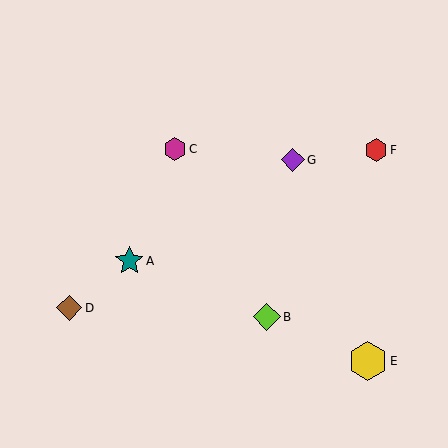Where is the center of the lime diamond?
The center of the lime diamond is at (267, 317).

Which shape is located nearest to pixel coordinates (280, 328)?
The lime diamond (labeled B) at (267, 317) is nearest to that location.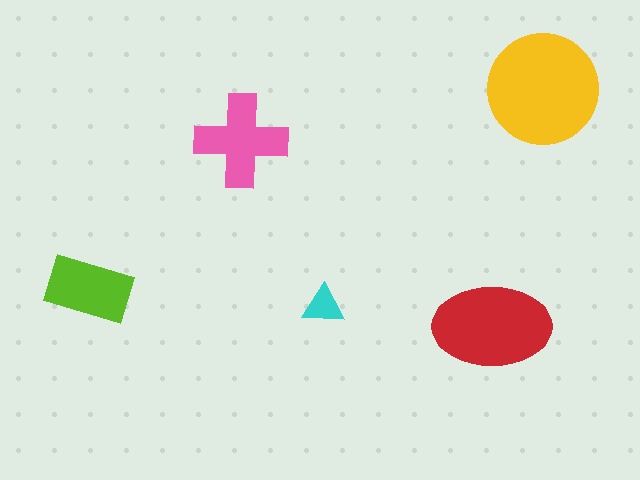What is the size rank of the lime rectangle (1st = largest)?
4th.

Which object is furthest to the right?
The yellow circle is rightmost.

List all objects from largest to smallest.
The yellow circle, the red ellipse, the pink cross, the lime rectangle, the cyan triangle.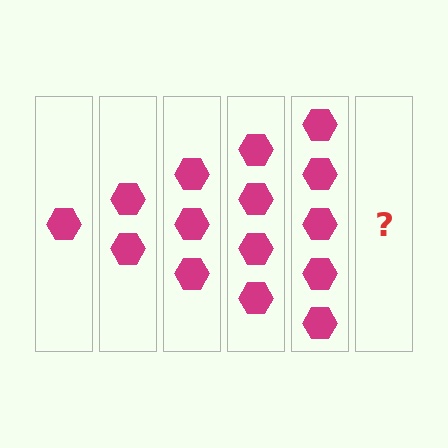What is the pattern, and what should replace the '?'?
The pattern is that each step adds one more hexagon. The '?' should be 6 hexagons.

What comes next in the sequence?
The next element should be 6 hexagons.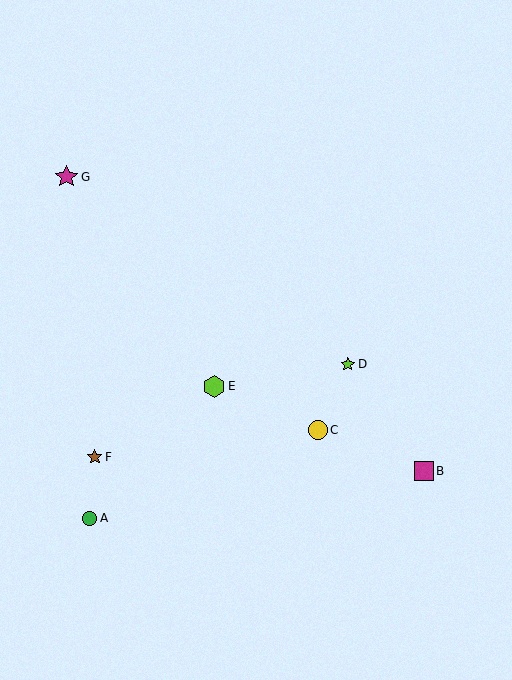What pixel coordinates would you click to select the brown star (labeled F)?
Click at (95, 457) to select the brown star F.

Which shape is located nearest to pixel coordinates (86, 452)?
The brown star (labeled F) at (95, 457) is nearest to that location.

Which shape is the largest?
The magenta star (labeled G) is the largest.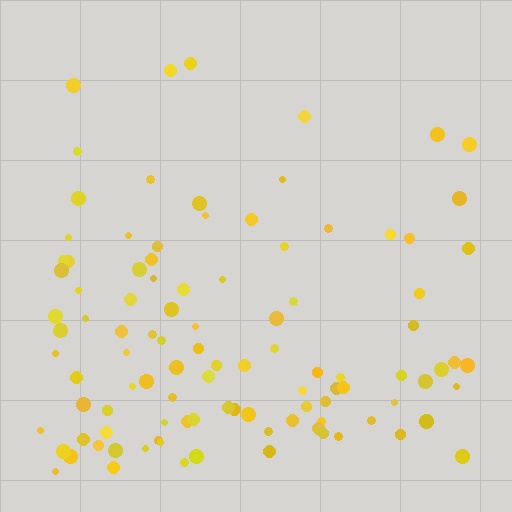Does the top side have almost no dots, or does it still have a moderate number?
Still a moderate number, just noticeably fewer than the bottom.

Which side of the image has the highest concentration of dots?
The bottom.